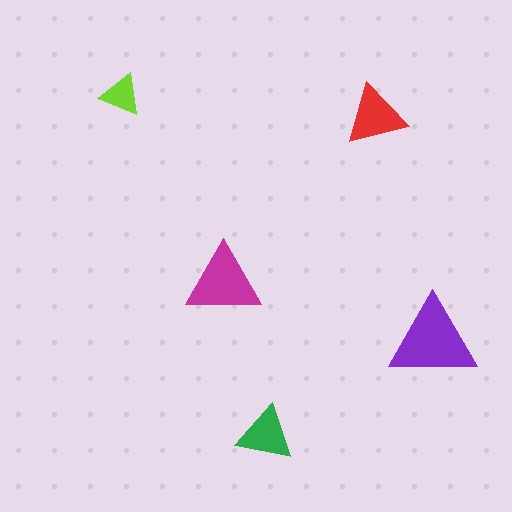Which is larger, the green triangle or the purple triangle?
The purple one.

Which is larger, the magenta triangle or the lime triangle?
The magenta one.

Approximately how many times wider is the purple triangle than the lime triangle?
About 2 times wider.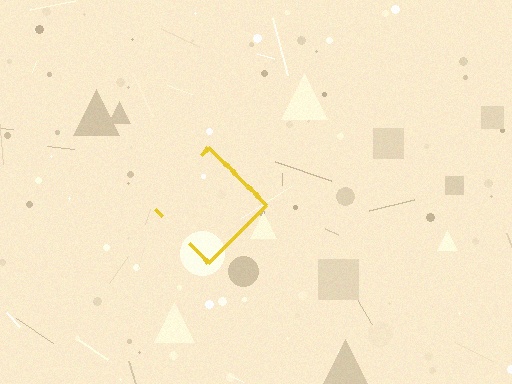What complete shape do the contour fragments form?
The contour fragments form a diamond.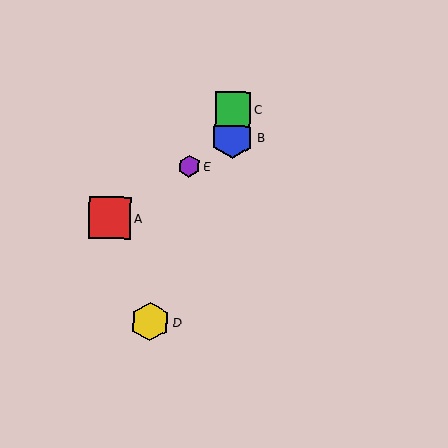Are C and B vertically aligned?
Yes, both are at x≈233.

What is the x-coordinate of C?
Object C is at x≈233.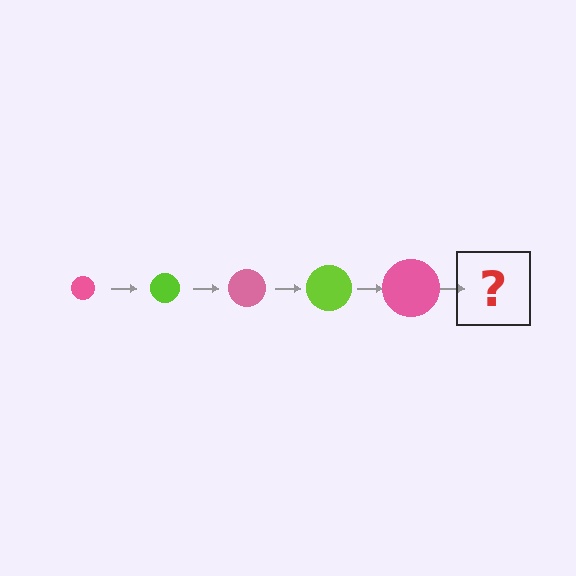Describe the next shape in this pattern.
It should be a lime circle, larger than the previous one.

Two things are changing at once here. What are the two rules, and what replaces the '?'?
The two rules are that the circle grows larger each step and the color cycles through pink and lime. The '?' should be a lime circle, larger than the previous one.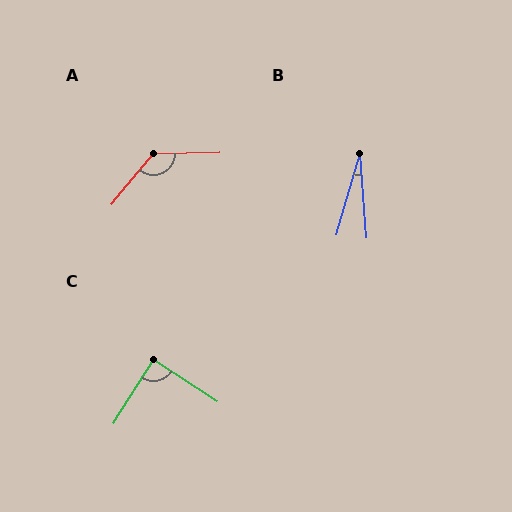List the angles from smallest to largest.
B (21°), C (89°), A (131°).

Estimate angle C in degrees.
Approximately 89 degrees.